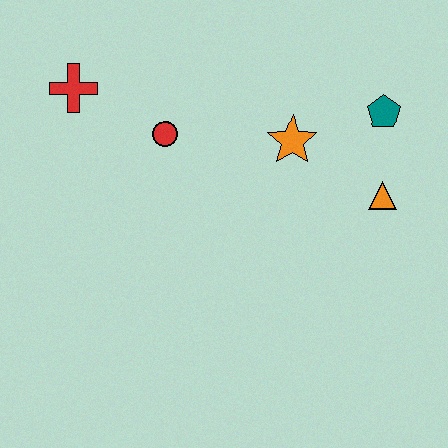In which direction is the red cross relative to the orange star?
The red cross is to the left of the orange star.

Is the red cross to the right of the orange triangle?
No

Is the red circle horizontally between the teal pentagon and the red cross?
Yes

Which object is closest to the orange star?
The teal pentagon is closest to the orange star.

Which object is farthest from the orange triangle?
The red cross is farthest from the orange triangle.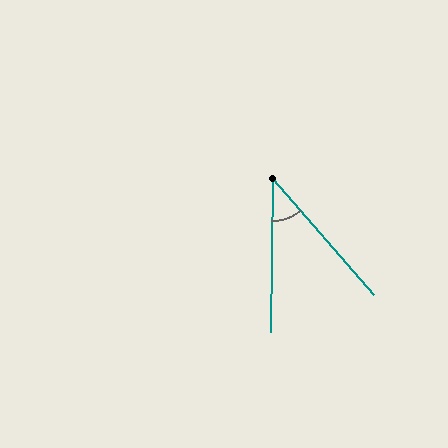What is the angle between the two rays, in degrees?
Approximately 42 degrees.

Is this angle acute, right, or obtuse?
It is acute.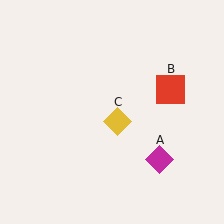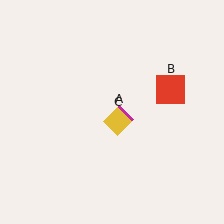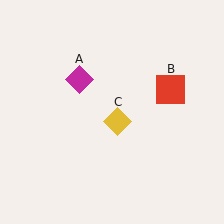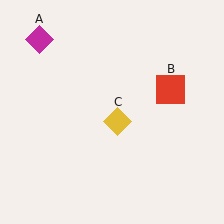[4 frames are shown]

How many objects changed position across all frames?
1 object changed position: magenta diamond (object A).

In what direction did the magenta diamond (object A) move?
The magenta diamond (object A) moved up and to the left.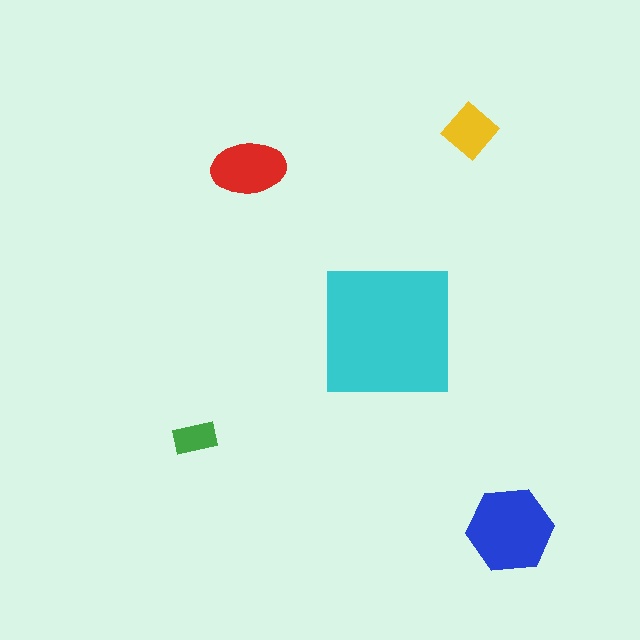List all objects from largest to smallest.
The cyan square, the blue hexagon, the red ellipse, the yellow diamond, the green rectangle.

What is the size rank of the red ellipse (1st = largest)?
3rd.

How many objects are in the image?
There are 5 objects in the image.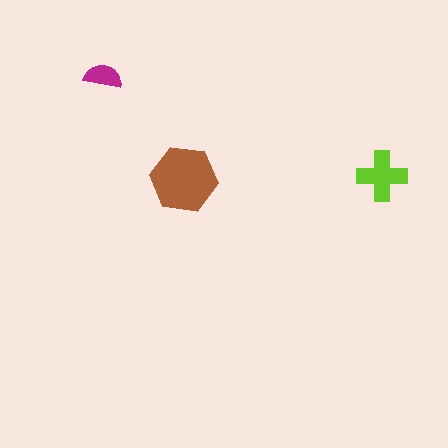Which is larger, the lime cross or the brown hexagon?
The brown hexagon.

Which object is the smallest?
The magenta semicircle.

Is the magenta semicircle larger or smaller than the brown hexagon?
Smaller.